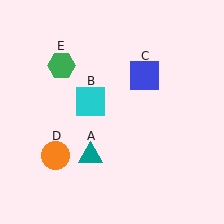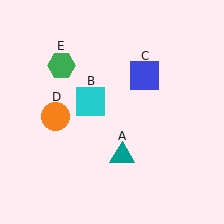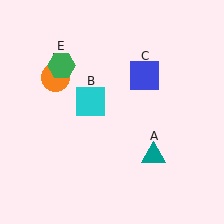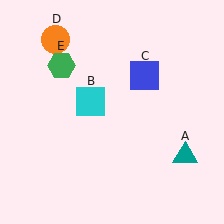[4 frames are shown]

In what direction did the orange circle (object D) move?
The orange circle (object D) moved up.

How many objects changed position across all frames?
2 objects changed position: teal triangle (object A), orange circle (object D).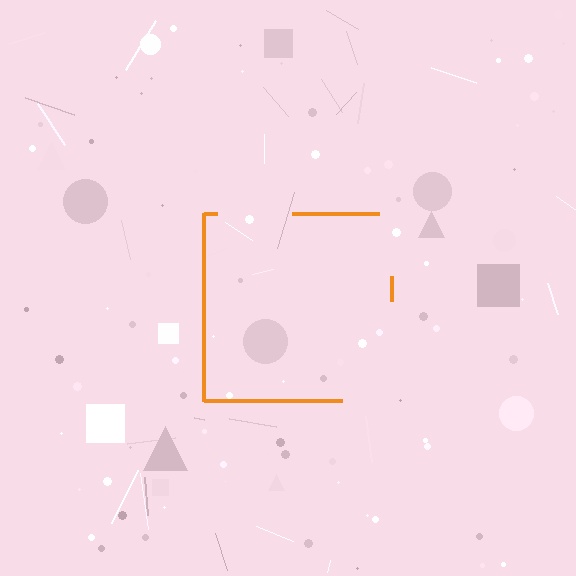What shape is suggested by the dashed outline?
The dashed outline suggests a square.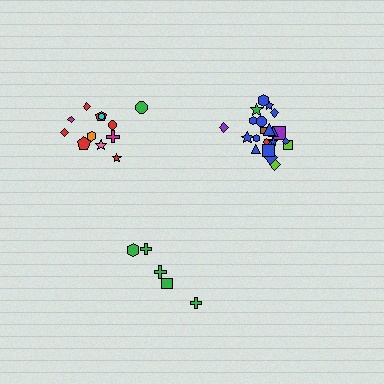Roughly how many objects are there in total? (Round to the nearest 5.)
Roughly 40 objects in total.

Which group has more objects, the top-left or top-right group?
The top-right group.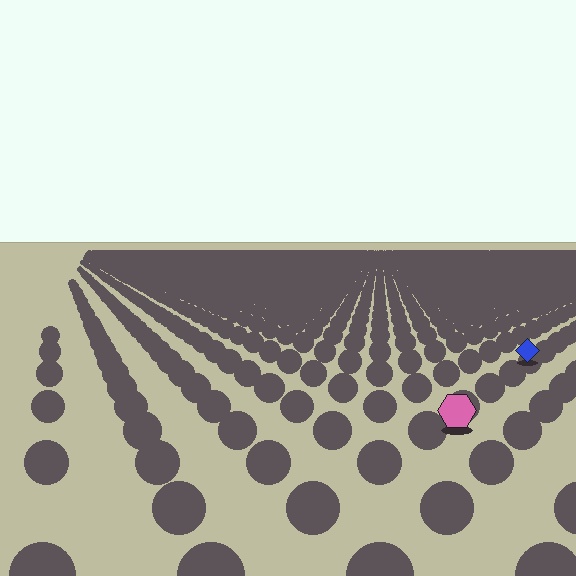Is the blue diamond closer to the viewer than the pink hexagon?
No. The pink hexagon is closer — you can tell from the texture gradient: the ground texture is coarser near it.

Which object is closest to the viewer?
The pink hexagon is closest. The texture marks near it are larger and more spread out.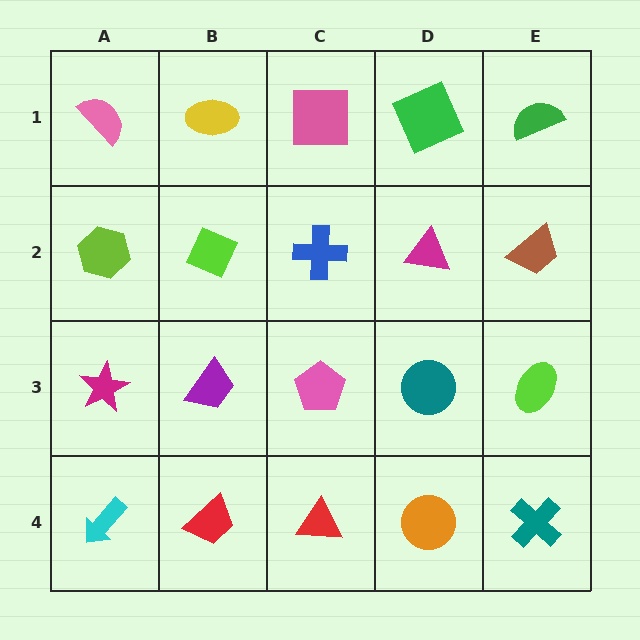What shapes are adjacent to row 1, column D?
A magenta triangle (row 2, column D), a pink square (row 1, column C), a green semicircle (row 1, column E).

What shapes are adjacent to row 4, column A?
A magenta star (row 3, column A), a red trapezoid (row 4, column B).